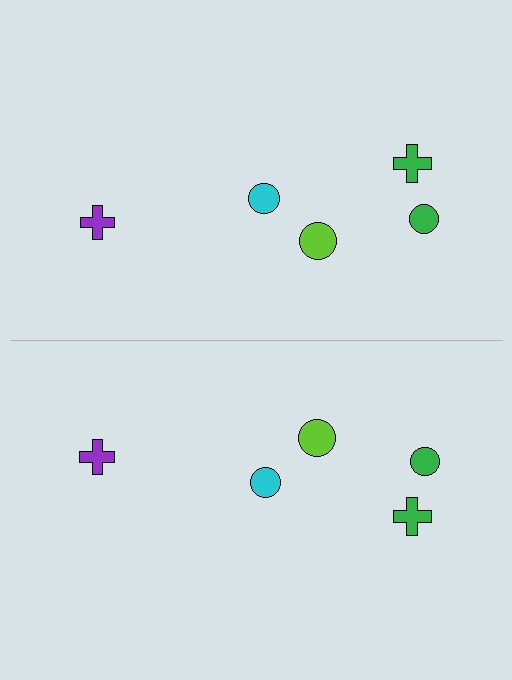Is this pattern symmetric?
Yes, this pattern has bilateral (reflection) symmetry.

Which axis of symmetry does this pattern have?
The pattern has a horizontal axis of symmetry running through the center of the image.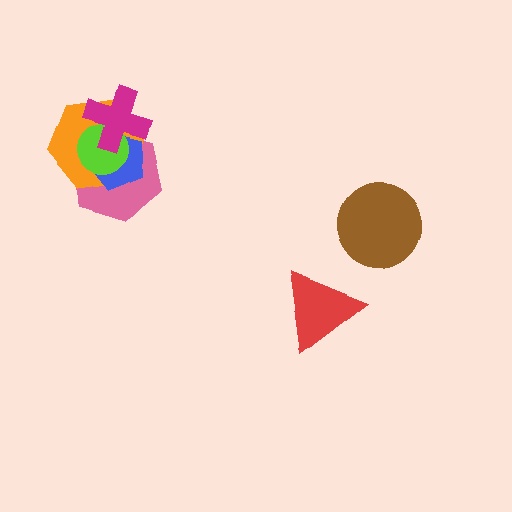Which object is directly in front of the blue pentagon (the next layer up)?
The lime circle is directly in front of the blue pentagon.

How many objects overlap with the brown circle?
0 objects overlap with the brown circle.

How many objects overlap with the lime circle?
4 objects overlap with the lime circle.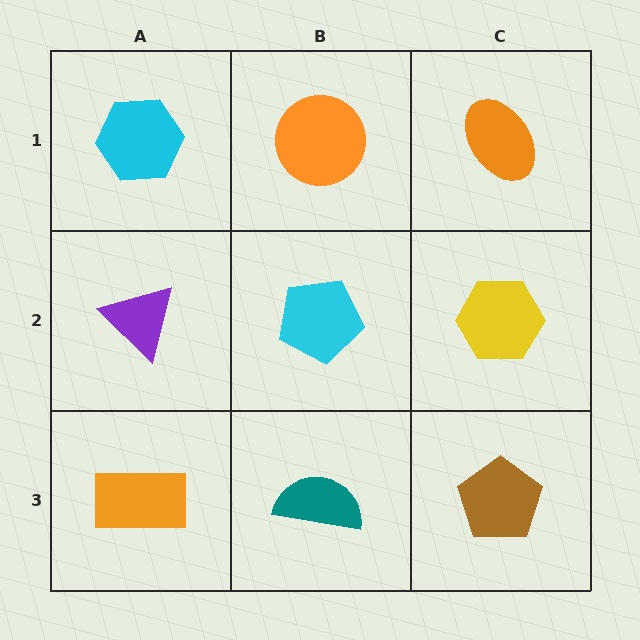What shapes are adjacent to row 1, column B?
A cyan pentagon (row 2, column B), a cyan hexagon (row 1, column A), an orange ellipse (row 1, column C).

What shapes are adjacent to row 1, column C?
A yellow hexagon (row 2, column C), an orange circle (row 1, column B).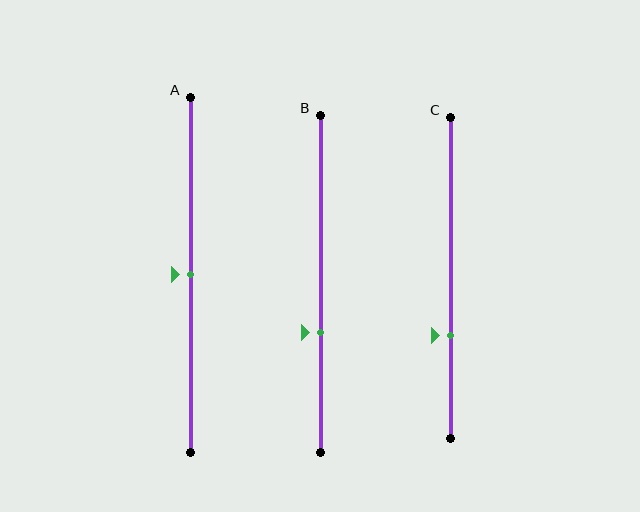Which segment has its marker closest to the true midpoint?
Segment A has its marker closest to the true midpoint.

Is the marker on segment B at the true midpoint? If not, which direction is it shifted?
No, the marker on segment B is shifted downward by about 15% of the segment length.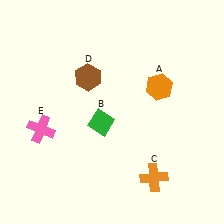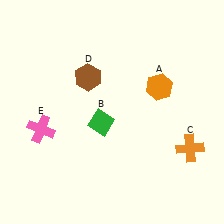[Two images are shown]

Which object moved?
The orange cross (C) moved right.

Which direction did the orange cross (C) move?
The orange cross (C) moved right.